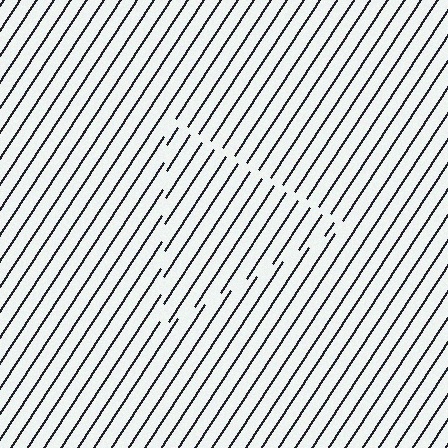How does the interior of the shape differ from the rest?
The interior of the shape contains the same grating, shifted by half a period — the contour is defined by the phase discontinuity where line-ends from the inner and outer gratings abut.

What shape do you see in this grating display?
An illusory triangle. The interior of the shape contains the same grating, shifted by half a period — the contour is defined by the phase discontinuity where line-ends from the inner and outer gratings abut.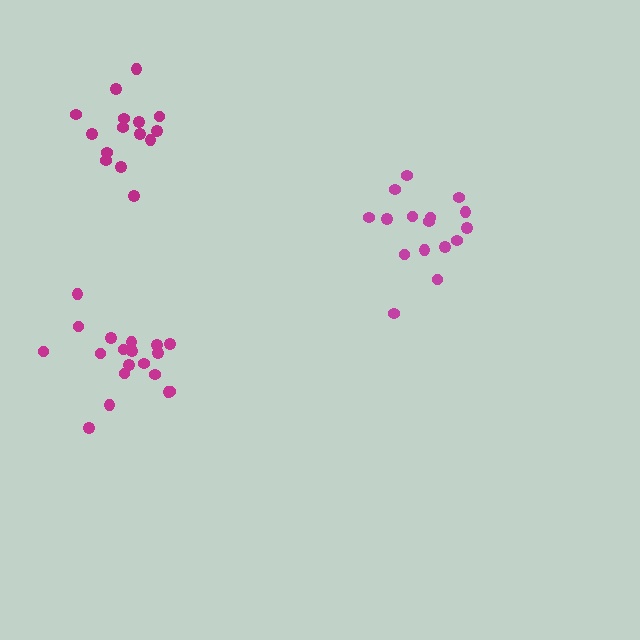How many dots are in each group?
Group 1: 19 dots, Group 2: 16 dots, Group 3: 15 dots (50 total).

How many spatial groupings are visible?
There are 3 spatial groupings.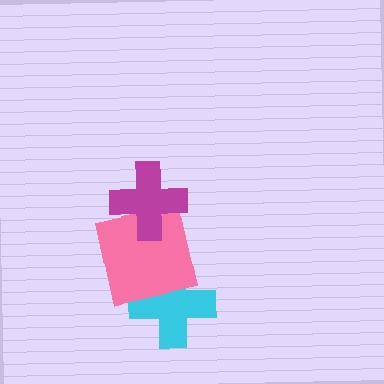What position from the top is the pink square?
The pink square is 2nd from the top.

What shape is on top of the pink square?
The magenta cross is on top of the pink square.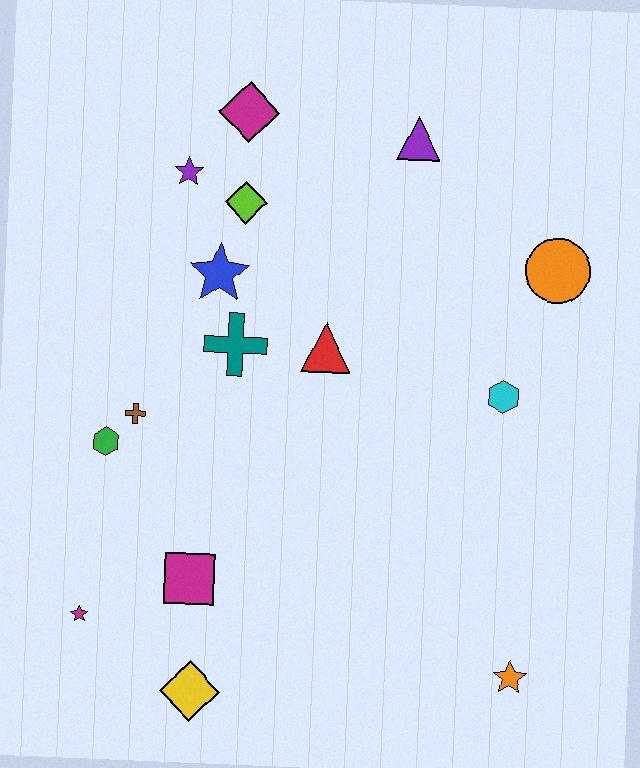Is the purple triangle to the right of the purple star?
Yes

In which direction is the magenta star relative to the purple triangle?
The magenta star is below the purple triangle.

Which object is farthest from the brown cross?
The orange star is farthest from the brown cross.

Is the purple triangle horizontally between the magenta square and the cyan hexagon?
Yes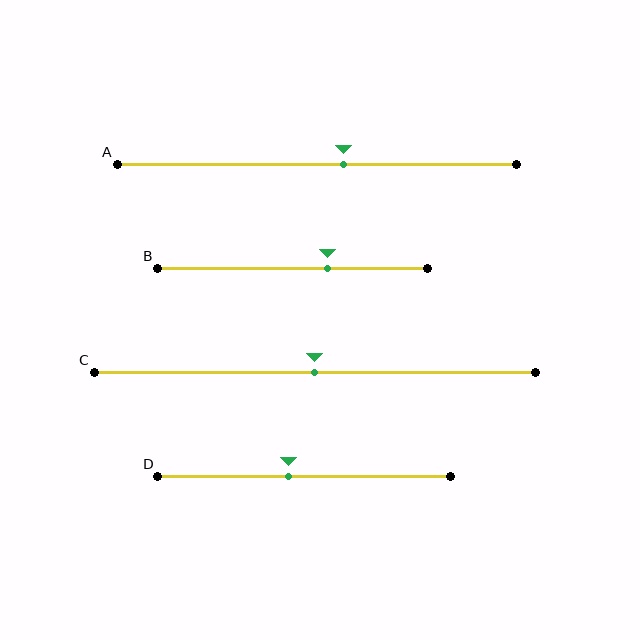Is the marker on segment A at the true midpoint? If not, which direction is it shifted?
No, the marker on segment A is shifted to the right by about 7% of the segment length.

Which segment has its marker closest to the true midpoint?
Segment C has its marker closest to the true midpoint.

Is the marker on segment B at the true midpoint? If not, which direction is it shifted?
No, the marker on segment B is shifted to the right by about 13% of the segment length.